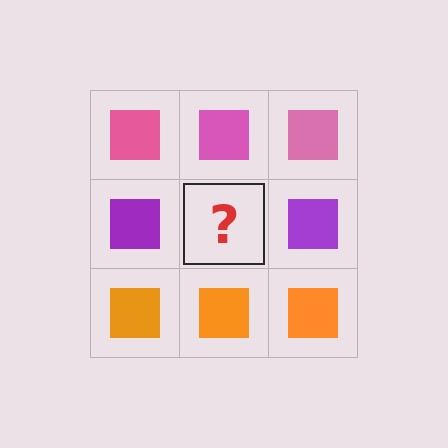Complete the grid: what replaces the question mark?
The question mark should be replaced with a purple square.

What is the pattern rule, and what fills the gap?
The rule is that each row has a consistent color. The gap should be filled with a purple square.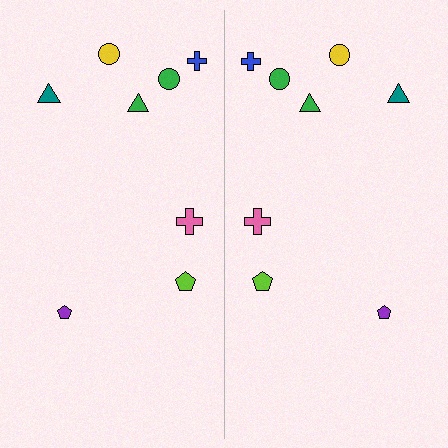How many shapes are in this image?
There are 16 shapes in this image.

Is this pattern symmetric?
Yes, this pattern has bilateral (reflection) symmetry.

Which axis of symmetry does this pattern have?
The pattern has a vertical axis of symmetry running through the center of the image.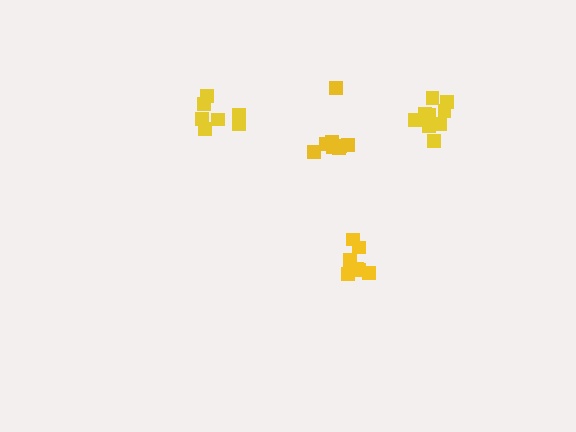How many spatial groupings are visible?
There are 4 spatial groupings.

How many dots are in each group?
Group 1: 10 dots, Group 2: 7 dots, Group 3: 7 dots, Group 4: 8 dots (32 total).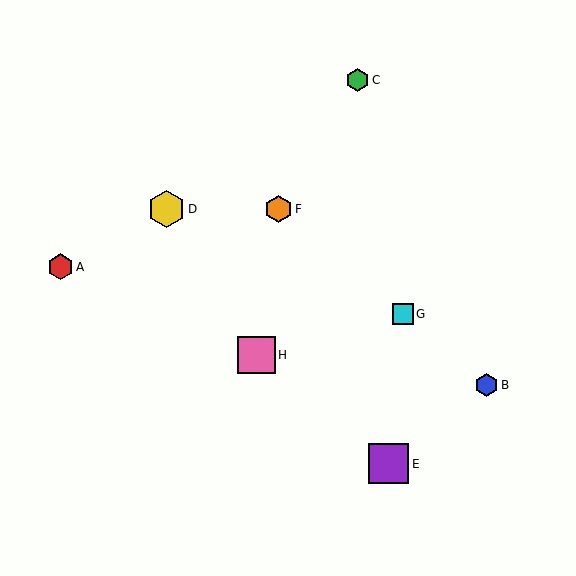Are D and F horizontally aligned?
Yes, both are at y≈209.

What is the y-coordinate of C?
Object C is at y≈80.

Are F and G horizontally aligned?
No, F is at y≈209 and G is at y≈314.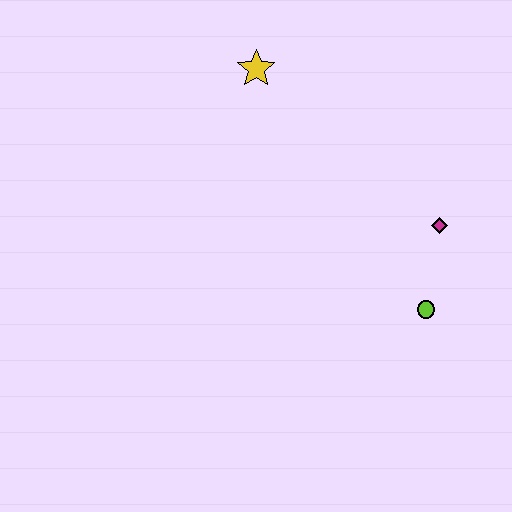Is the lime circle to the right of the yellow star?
Yes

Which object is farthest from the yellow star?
The lime circle is farthest from the yellow star.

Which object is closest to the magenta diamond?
The lime circle is closest to the magenta diamond.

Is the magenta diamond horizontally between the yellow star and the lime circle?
No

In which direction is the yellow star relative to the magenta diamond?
The yellow star is to the left of the magenta diamond.